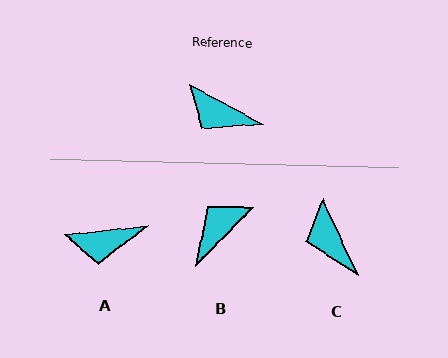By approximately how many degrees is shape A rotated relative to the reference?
Approximately 34 degrees counter-clockwise.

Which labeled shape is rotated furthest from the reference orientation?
B, about 106 degrees away.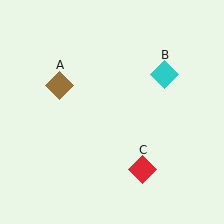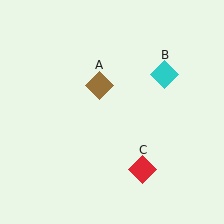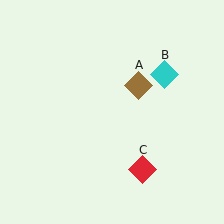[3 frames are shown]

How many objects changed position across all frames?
1 object changed position: brown diamond (object A).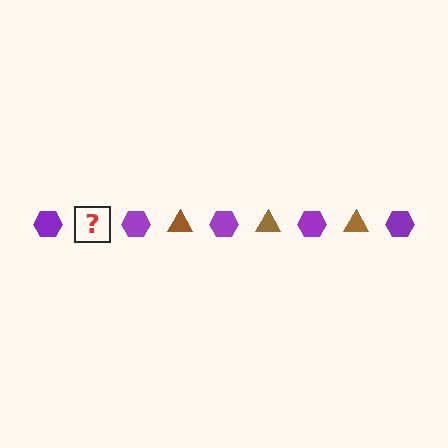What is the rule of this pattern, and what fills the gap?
The rule is that the pattern alternates between purple hexagon and brown triangle. The gap should be filled with a brown triangle.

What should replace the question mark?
The question mark should be replaced with a brown triangle.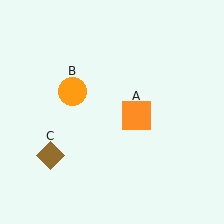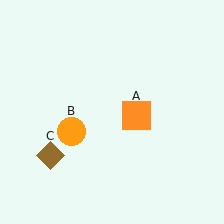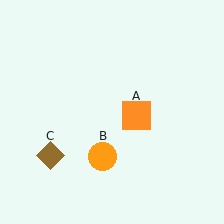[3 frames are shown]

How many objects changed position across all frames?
1 object changed position: orange circle (object B).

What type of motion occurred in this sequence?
The orange circle (object B) rotated counterclockwise around the center of the scene.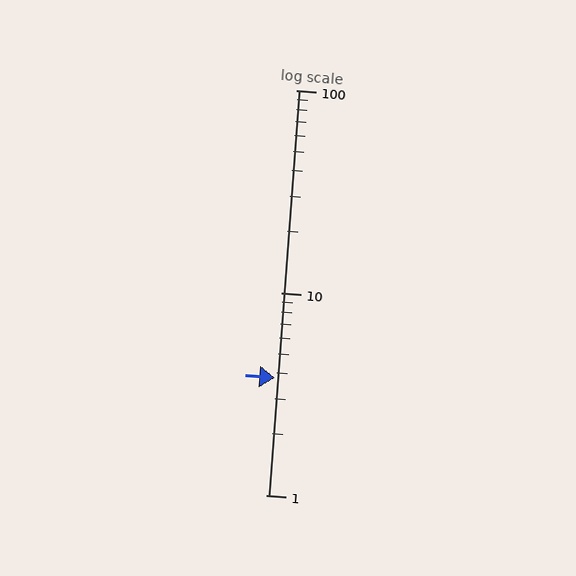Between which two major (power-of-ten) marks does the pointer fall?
The pointer is between 1 and 10.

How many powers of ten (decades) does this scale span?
The scale spans 2 decades, from 1 to 100.